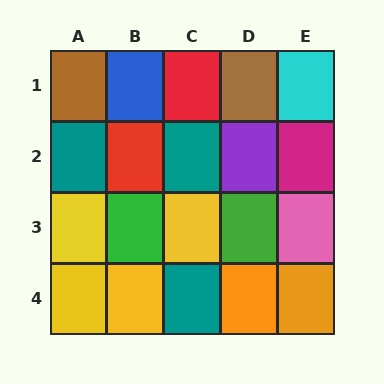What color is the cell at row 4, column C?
Teal.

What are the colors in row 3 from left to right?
Yellow, green, yellow, green, pink.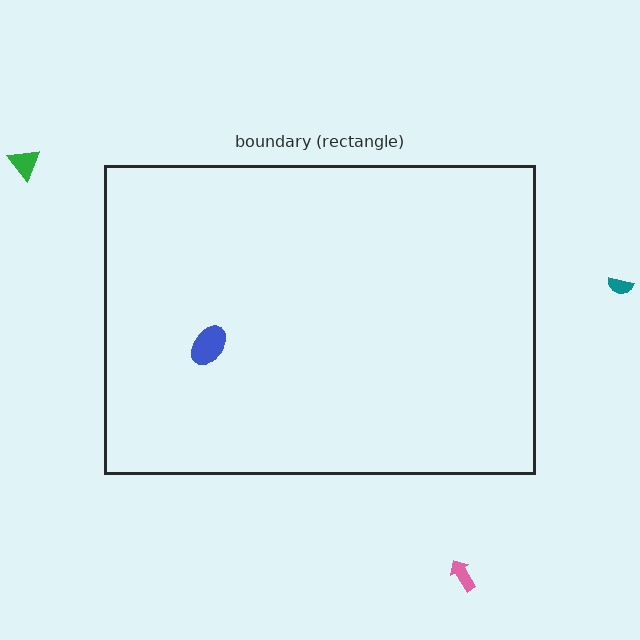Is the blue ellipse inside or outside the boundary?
Inside.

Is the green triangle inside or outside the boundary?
Outside.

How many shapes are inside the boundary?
1 inside, 3 outside.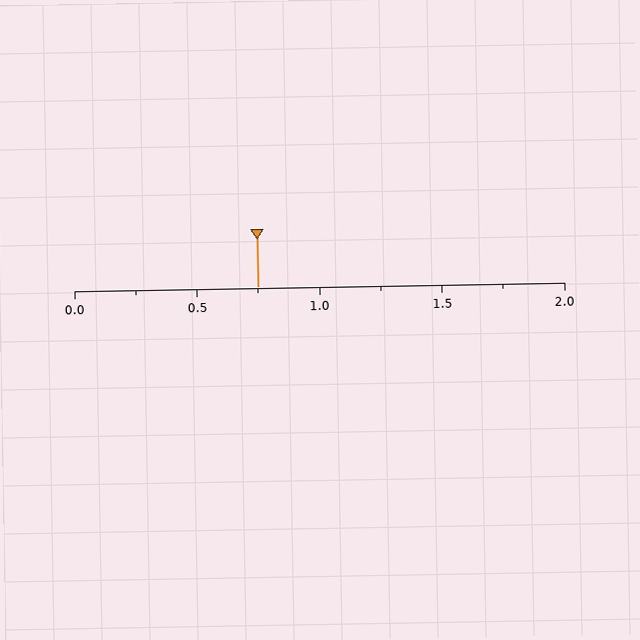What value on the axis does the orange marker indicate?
The marker indicates approximately 0.75.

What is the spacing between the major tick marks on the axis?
The major ticks are spaced 0.5 apart.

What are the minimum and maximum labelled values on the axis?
The axis runs from 0.0 to 2.0.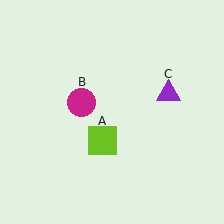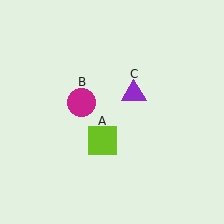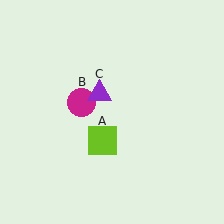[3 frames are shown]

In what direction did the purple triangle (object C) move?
The purple triangle (object C) moved left.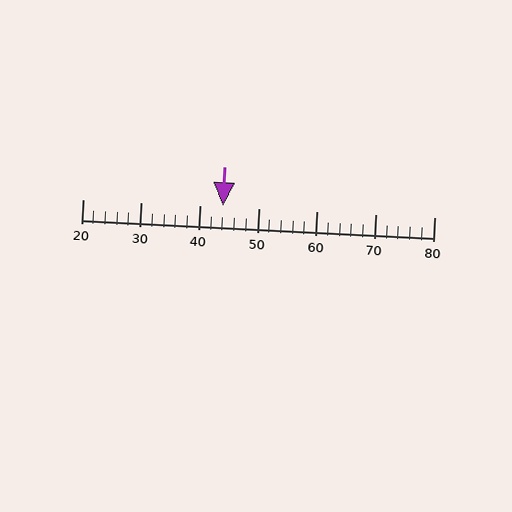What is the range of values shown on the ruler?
The ruler shows values from 20 to 80.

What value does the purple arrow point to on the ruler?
The purple arrow points to approximately 44.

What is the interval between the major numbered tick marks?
The major tick marks are spaced 10 units apart.